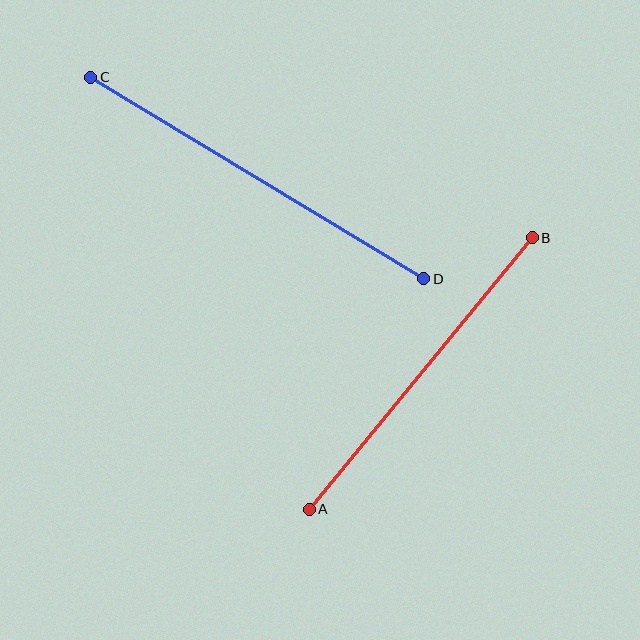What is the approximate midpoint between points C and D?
The midpoint is at approximately (257, 178) pixels.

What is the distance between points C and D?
The distance is approximately 389 pixels.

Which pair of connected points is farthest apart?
Points C and D are farthest apart.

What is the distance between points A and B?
The distance is approximately 352 pixels.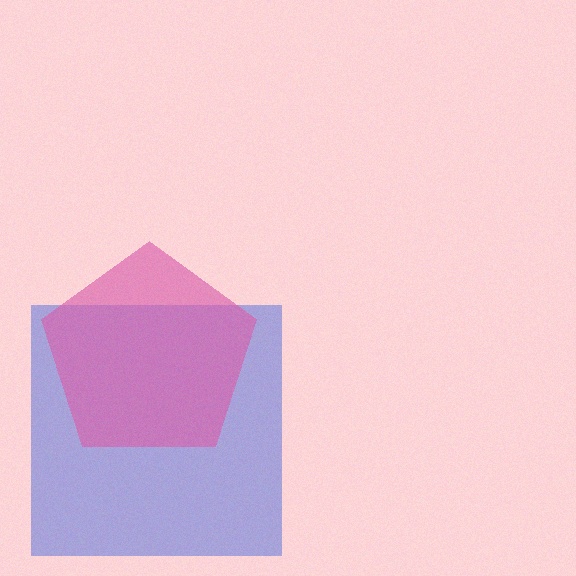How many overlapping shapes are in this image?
There are 2 overlapping shapes in the image.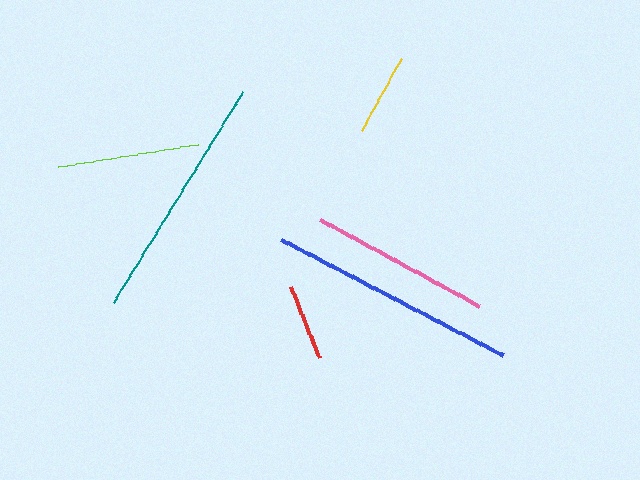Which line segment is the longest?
The blue line is the longest at approximately 250 pixels.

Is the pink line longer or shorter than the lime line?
The pink line is longer than the lime line.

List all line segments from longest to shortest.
From longest to shortest: blue, teal, pink, lime, yellow, red.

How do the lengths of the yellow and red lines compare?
The yellow and red lines are approximately the same length.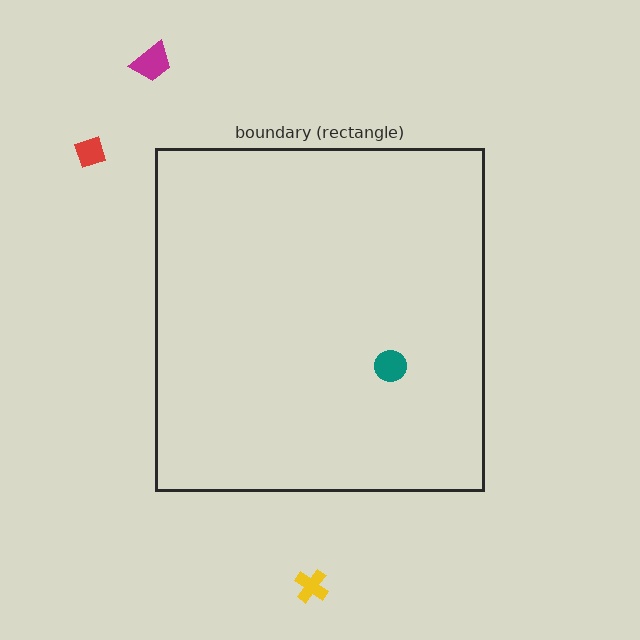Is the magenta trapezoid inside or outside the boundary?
Outside.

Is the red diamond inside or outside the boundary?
Outside.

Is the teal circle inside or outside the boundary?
Inside.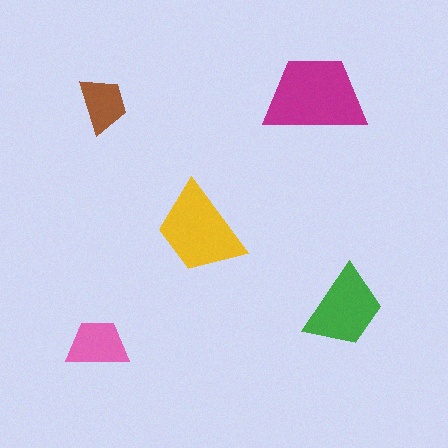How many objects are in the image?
There are 5 objects in the image.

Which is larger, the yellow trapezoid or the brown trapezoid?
The yellow one.